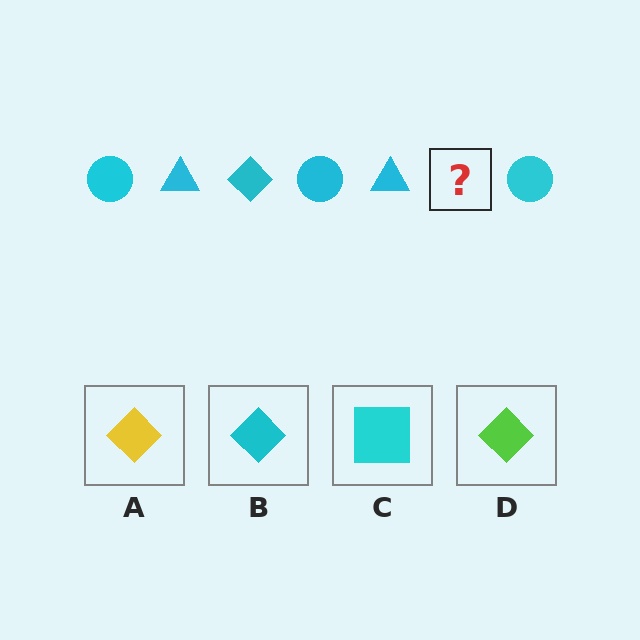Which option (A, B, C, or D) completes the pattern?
B.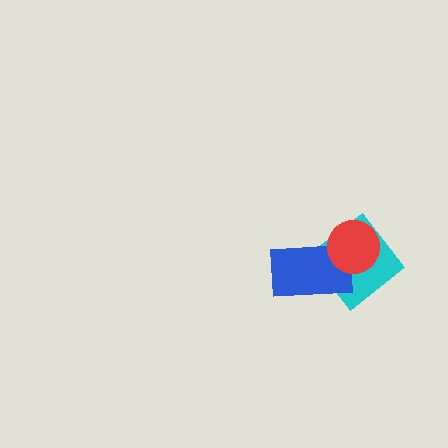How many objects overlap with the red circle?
2 objects overlap with the red circle.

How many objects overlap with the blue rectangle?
2 objects overlap with the blue rectangle.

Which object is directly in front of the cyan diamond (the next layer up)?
The blue rectangle is directly in front of the cyan diamond.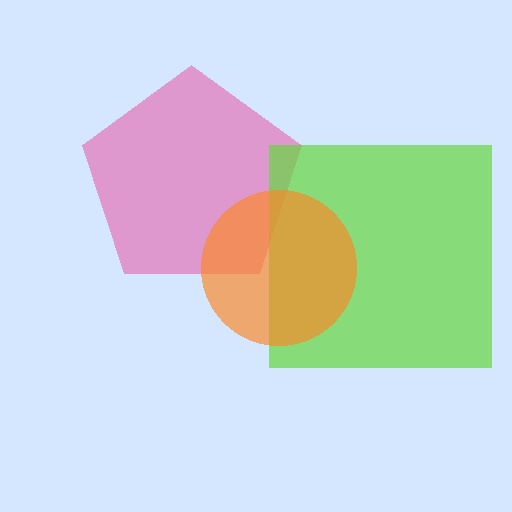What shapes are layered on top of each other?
The layered shapes are: a pink pentagon, a lime square, an orange circle.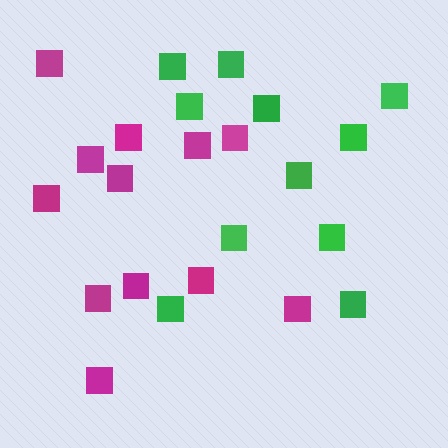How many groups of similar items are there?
There are 2 groups: one group of green squares (11) and one group of magenta squares (12).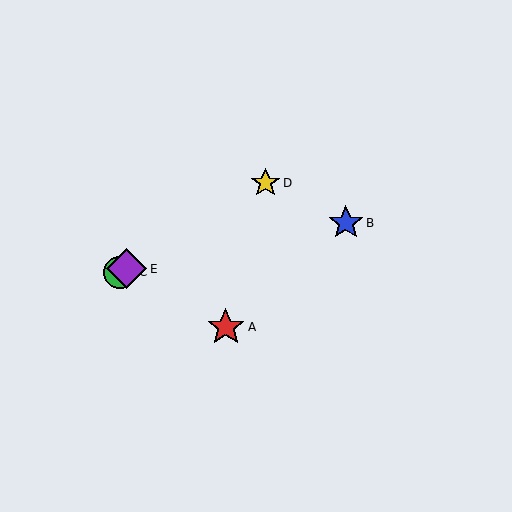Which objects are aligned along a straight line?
Objects C, D, E are aligned along a straight line.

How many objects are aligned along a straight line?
3 objects (C, D, E) are aligned along a straight line.